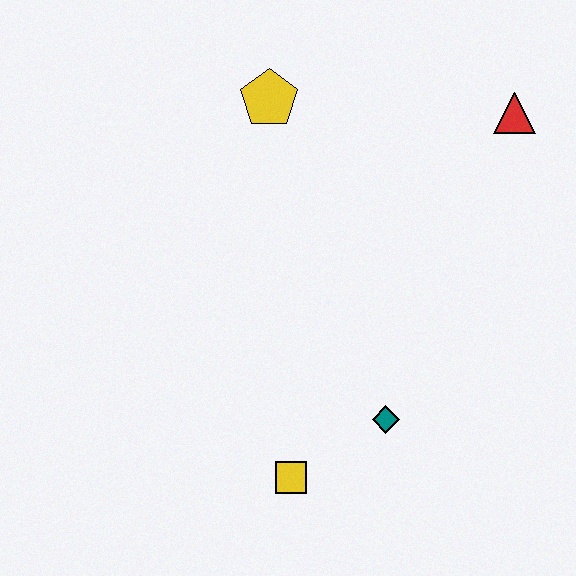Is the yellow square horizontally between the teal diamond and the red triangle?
No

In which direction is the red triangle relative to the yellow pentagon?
The red triangle is to the right of the yellow pentagon.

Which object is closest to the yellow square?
The teal diamond is closest to the yellow square.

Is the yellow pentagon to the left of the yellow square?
Yes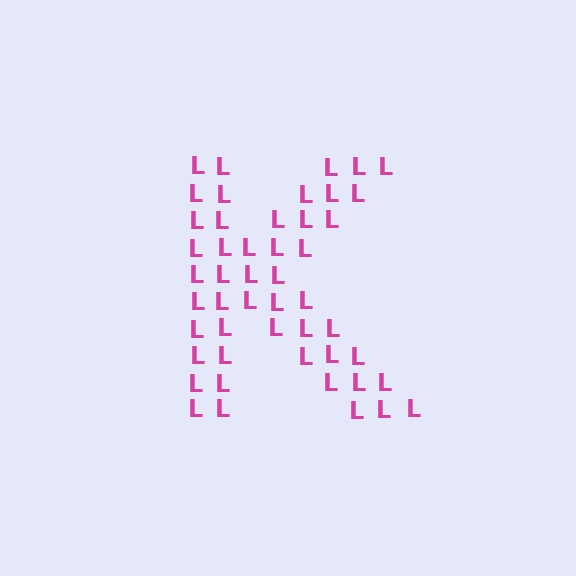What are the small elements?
The small elements are letter L's.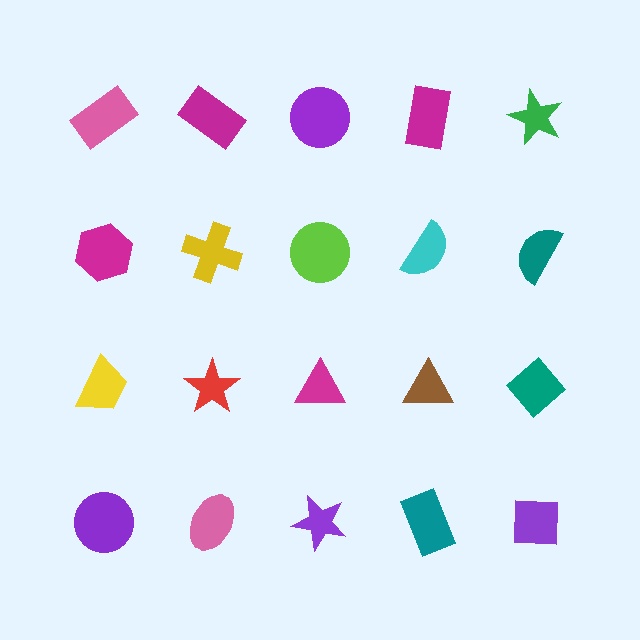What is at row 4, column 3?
A purple star.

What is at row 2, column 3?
A lime circle.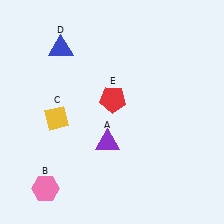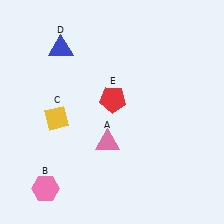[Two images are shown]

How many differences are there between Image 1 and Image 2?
There is 1 difference between the two images.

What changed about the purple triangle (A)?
In Image 1, A is purple. In Image 2, it changed to pink.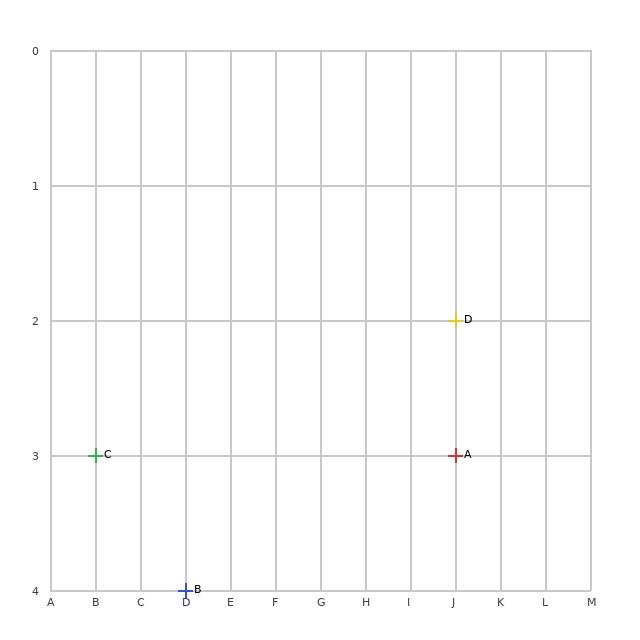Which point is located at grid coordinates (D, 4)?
Point B is at (D, 4).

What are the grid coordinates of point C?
Point C is at grid coordinates (B, 3).